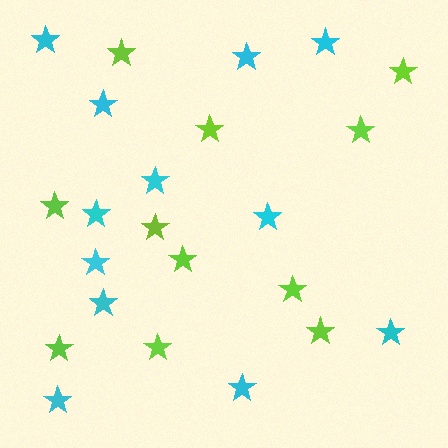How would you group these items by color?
There are 2 groups: one group of cyan stars (12) and one group of lime stars (11).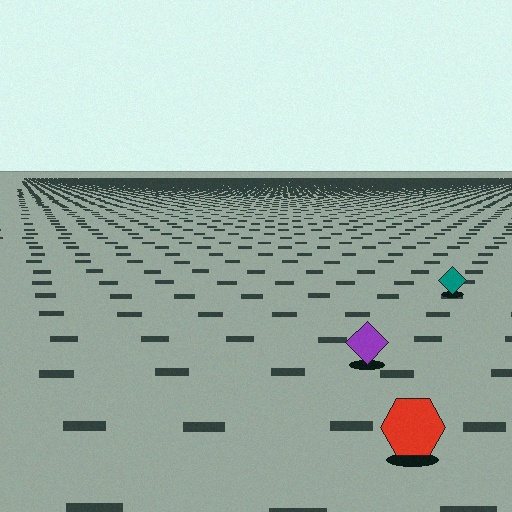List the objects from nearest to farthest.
From nearest to farthest: the red hexagon, the purple diamond, the teal diamond.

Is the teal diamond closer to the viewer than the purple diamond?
No. The purple diamond is closer — you can tell from the texture gradient: the ground texture is coarser near it.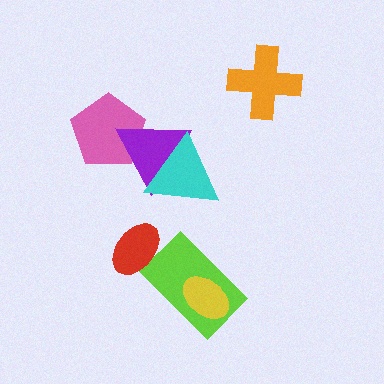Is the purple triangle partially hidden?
Yes, it is partially covered by another shape.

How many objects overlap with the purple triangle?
2 objects overlap with the purple triangle.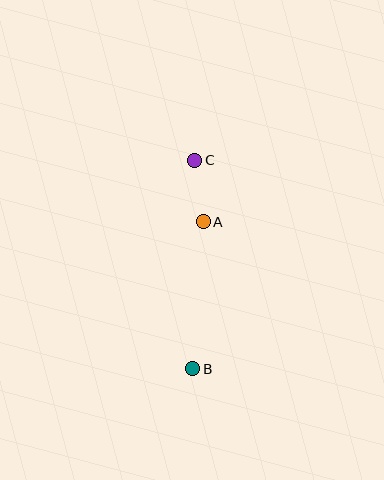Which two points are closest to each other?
Points A and C are closest to each other.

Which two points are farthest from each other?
Points B and C are farthest from each other.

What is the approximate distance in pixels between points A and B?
The distance between A and B is approximately 147 pixels.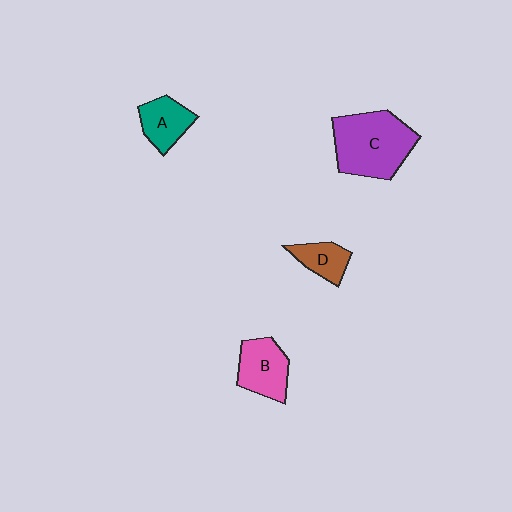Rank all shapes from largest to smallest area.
From largest to smallest: C (purple), B (pink), A (teal), D (brown).